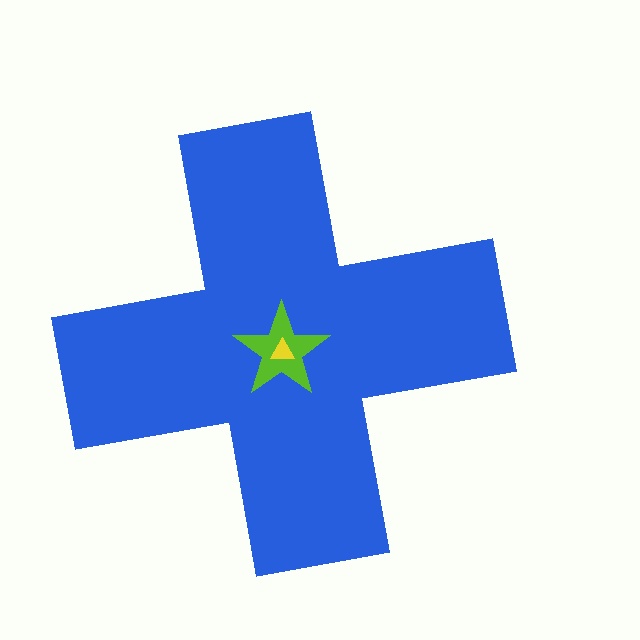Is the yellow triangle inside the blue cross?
Yes.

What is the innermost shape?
The yellow triangle.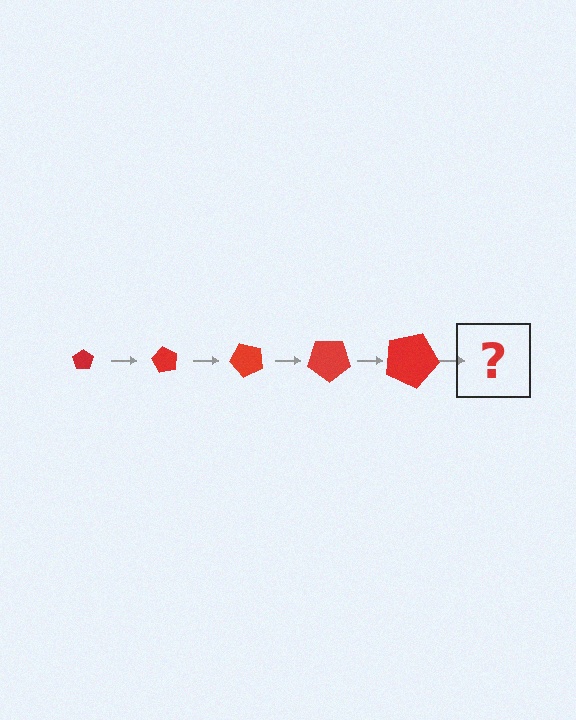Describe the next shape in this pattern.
It should be a pentagon, larger than the previous one and rotated 300 degrees from the start.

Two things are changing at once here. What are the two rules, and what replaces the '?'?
The two rules are that the pentagon grows larger each step and it rotates 60 degrees each step. The '?' should be a pentagon, larger than the previous one and rotated 300 degrees from the start.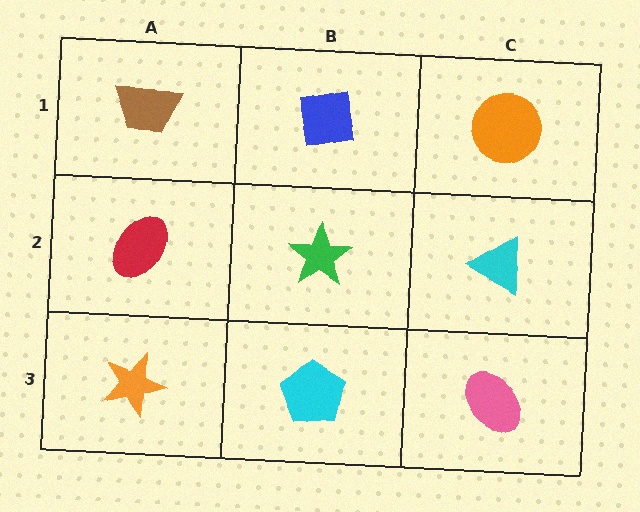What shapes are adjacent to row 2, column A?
A brown trapezoid (row 1, column A), an orange star (row 3, column A), a green star (row 2, column B).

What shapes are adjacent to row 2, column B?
A blue square (row 1, column B), a cyan pentagon (row 3, column B), a red ellipse (row 2, column A), a cyan triangle (row 2, column C).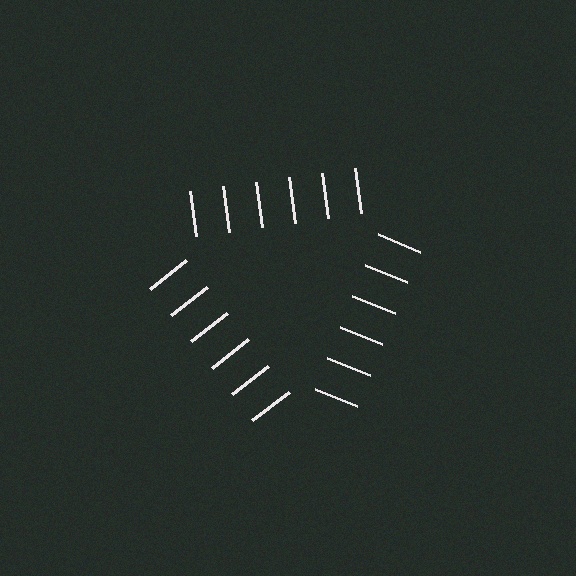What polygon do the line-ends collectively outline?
An illusory triangle — the line segments terminate on its edges but no continuous stroke is drawn.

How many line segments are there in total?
18 — 6 along each of the 3 edges.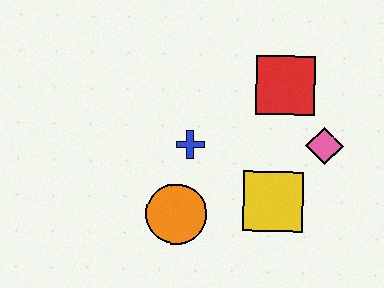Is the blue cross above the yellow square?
Yes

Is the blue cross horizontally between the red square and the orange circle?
Yes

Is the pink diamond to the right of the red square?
Yes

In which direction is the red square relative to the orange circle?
The red square is above the orange circle.